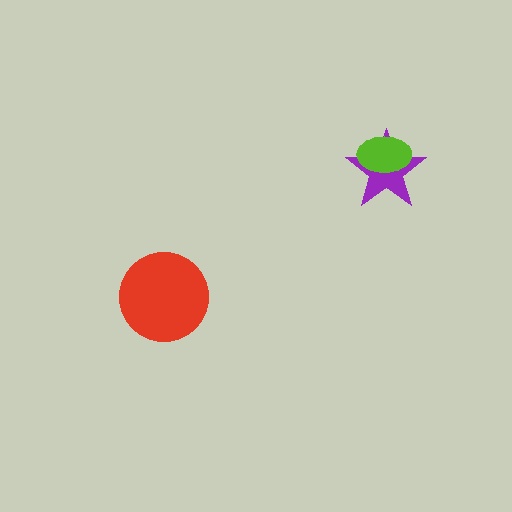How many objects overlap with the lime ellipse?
1 object overlaps with the lime ellipse.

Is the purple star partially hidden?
Yes, it is partially covered by another shape.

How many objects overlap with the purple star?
1 object overlaps with the purple star.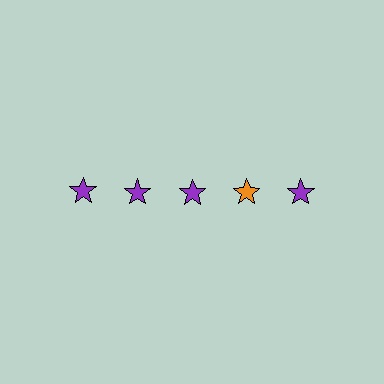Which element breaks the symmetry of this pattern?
The orange star in the top row, second from right column breaks the symmetry. All other shapes are purple stars.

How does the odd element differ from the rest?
It has a different color: orange instead of purple.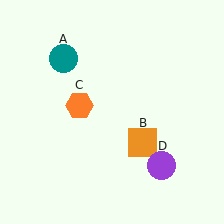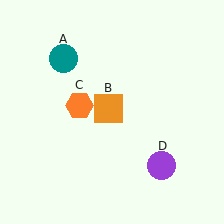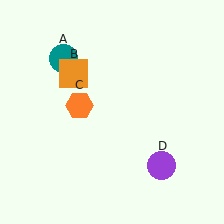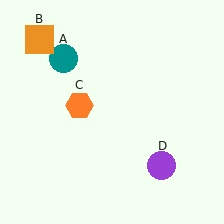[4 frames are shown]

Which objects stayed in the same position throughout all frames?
Teal circle (object A) and orange hexagon (object C) and purple circle (object D) remained stationary.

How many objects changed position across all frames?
1 object changed position: orange square (object B).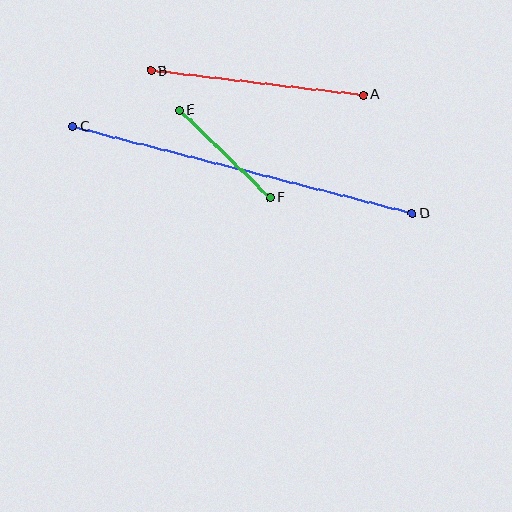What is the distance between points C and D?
The distance is approximately 351 pixels.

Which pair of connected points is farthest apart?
Points C and D are farthest apart.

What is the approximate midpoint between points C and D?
The midpoint is at approximately (242, 170) pixels.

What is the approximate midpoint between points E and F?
The midpoint is at approximately (225, 154) pixels.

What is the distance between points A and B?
The distance is approximately 214 pixels.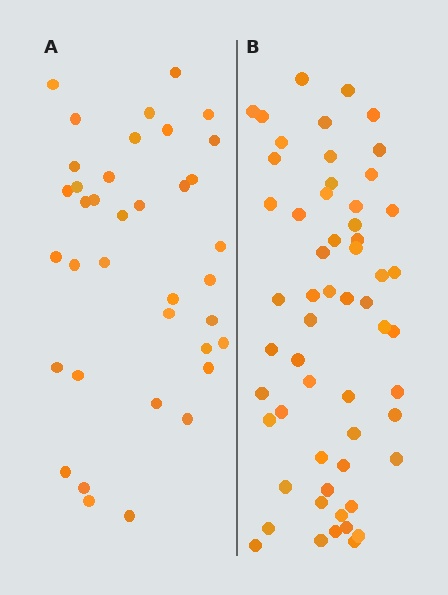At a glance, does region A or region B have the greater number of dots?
Region B (the right region) has more dots.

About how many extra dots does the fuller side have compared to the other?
Region B has approximately 20 more dots than region A.